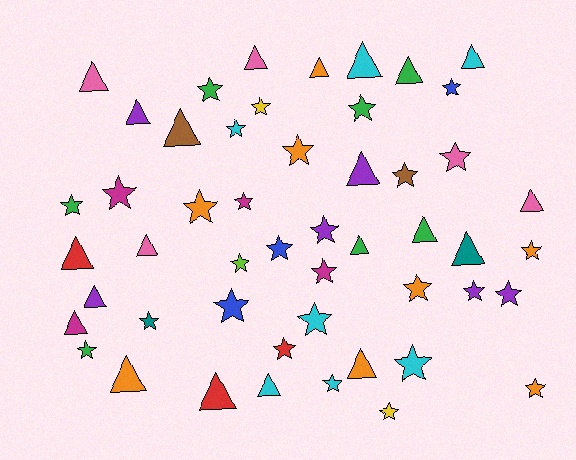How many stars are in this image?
There are 29 stars.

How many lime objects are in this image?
There is 1 lime object.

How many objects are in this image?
There are 50 objects.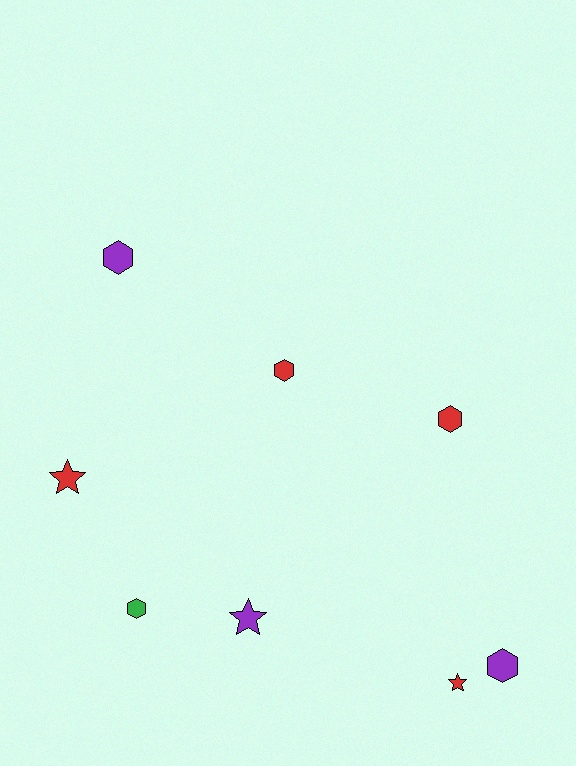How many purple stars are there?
There is 1 purple star.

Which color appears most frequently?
Red, with 4 objects.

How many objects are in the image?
There are 8 objects.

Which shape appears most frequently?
Hexagon, with 5 objects.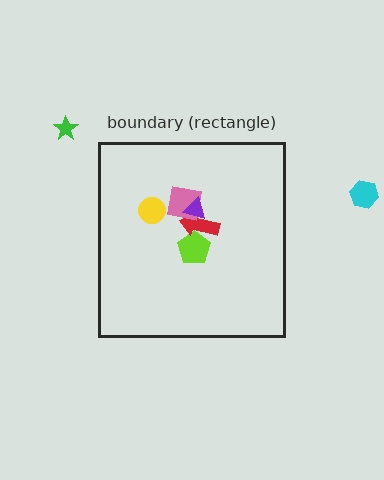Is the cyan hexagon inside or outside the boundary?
Outside.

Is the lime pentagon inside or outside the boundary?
Inside.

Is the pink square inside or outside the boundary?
Inside.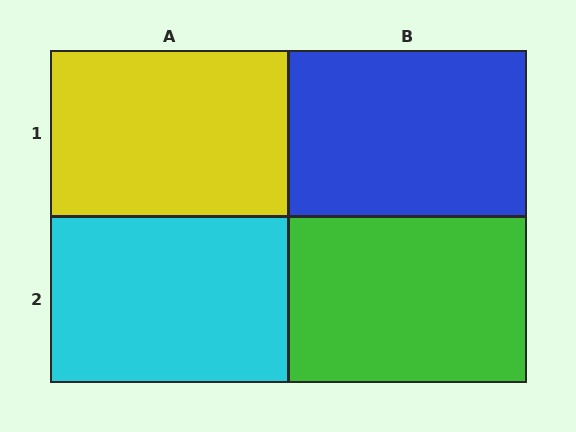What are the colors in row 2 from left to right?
Cyan, green.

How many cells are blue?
1 cell is blue.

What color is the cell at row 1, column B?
Blue.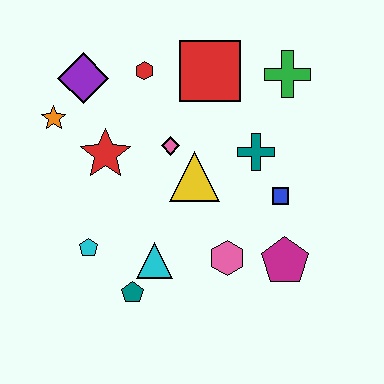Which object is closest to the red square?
The red hexagon is closest to the red square.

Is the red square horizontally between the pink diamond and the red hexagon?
No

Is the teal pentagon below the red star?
Yes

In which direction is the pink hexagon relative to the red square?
The pink hexagon is below the red square.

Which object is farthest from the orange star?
The magenta pentagon is farthest from the orange star.